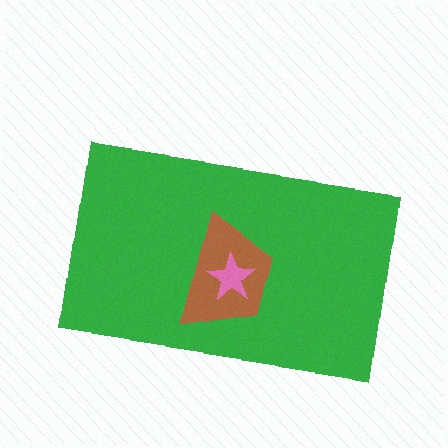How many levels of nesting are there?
3.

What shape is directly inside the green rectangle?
The brown trapezoid.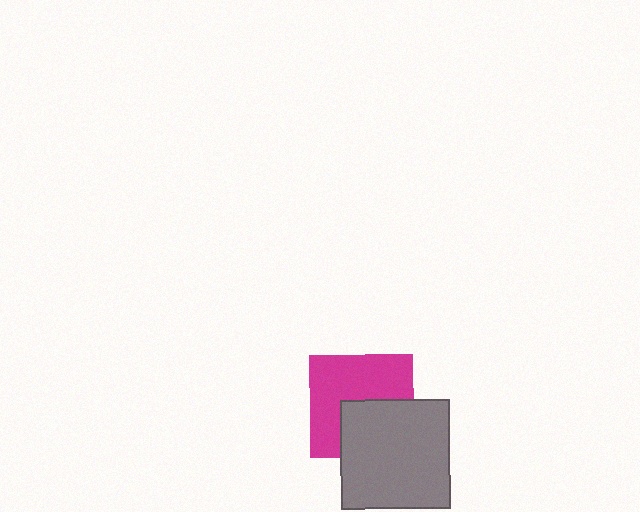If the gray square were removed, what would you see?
You would see the complete magenta square.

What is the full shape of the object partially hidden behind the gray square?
The partially hidden object is a magenta square.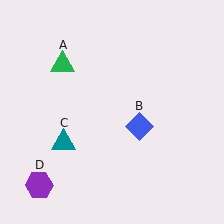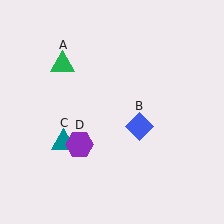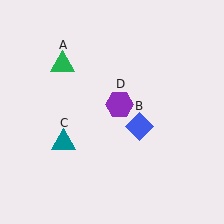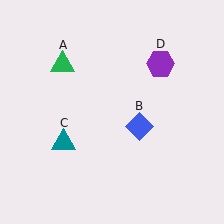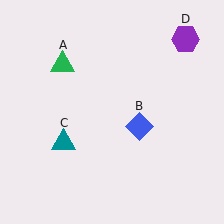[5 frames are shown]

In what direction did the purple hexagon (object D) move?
The purple hexagon (object D) moved up and to the right.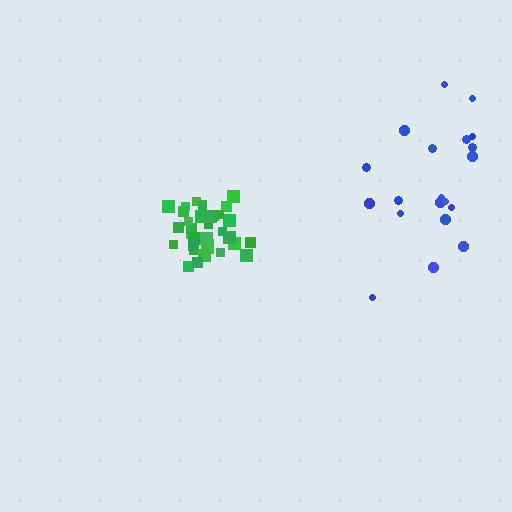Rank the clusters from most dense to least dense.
green, blue.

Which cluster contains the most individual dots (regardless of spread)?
Green (34).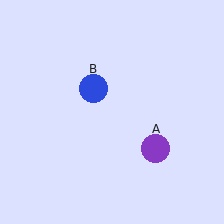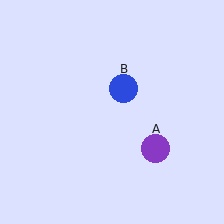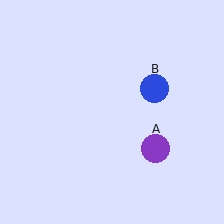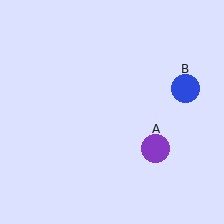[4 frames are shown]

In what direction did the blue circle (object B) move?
The blue circle (object B) moved right.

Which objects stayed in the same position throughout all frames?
Purple circle (object A) remained stationary.